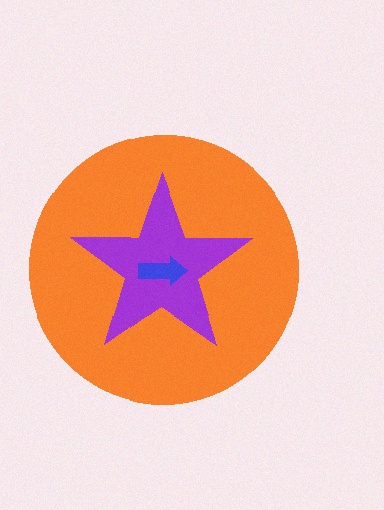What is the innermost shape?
The blue arrow.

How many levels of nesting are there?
3.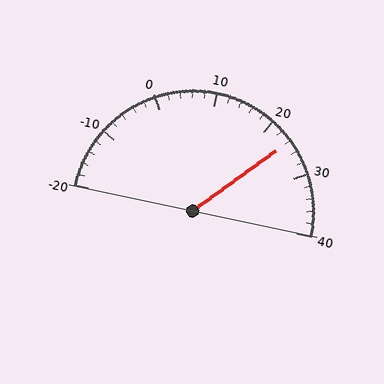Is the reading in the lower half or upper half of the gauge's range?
The reading is in the upper half of the range (-20 to 40).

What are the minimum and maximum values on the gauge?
The gauge ranges from -20 to 40.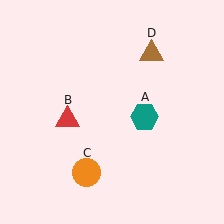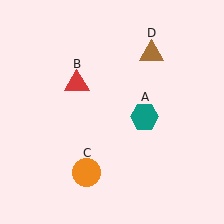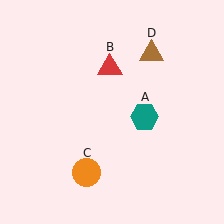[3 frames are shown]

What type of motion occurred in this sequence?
The red triangle (object B) rotated clockwise around the center of the scene.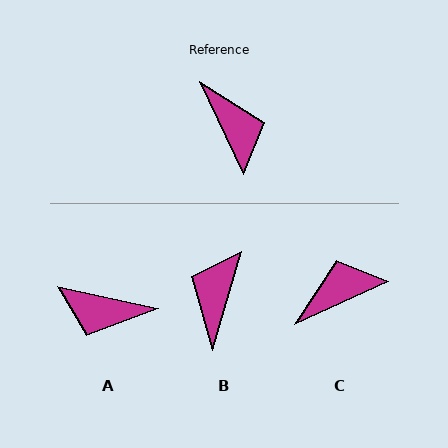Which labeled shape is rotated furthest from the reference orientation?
B, about 138 degrees away.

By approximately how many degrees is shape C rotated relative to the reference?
Approximately 90 degrees counter-clockwise.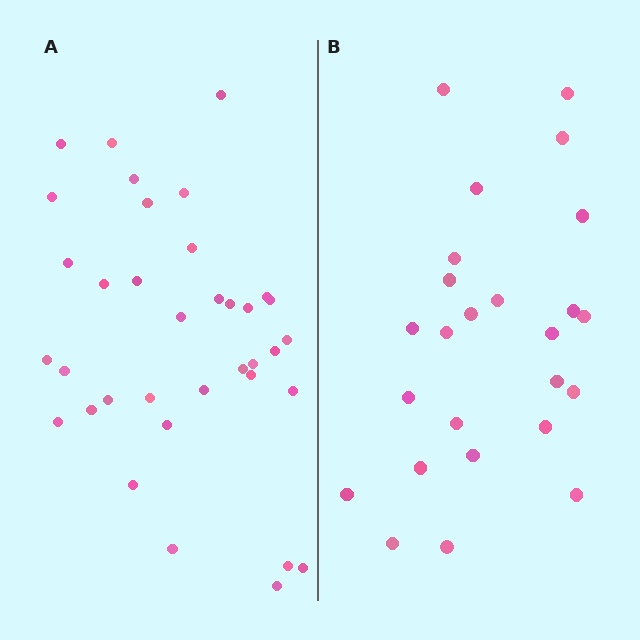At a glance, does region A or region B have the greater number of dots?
Region A (the left region) has more dots.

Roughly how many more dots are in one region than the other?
Region A has roughly 12 or so more dots than region B.